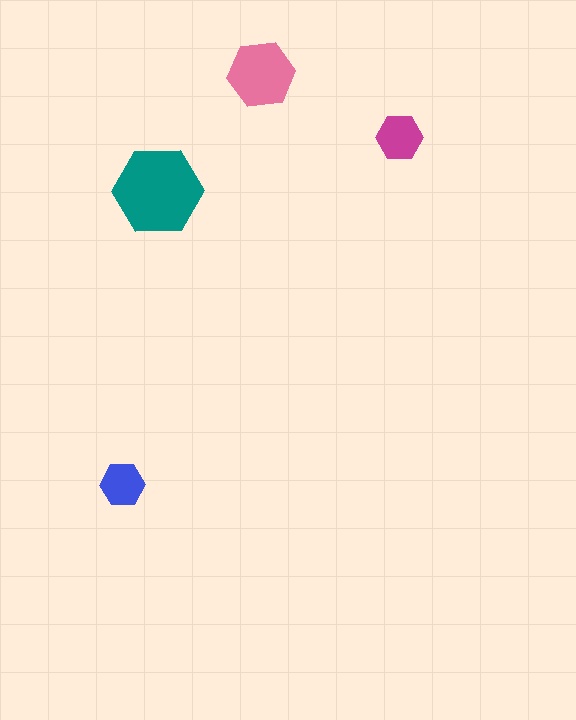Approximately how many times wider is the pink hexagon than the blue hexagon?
About 1.5 times wider.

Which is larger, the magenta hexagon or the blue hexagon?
The magenta one.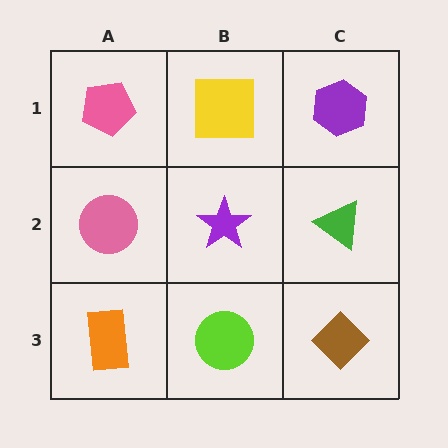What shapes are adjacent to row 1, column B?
A purple star (row 2, column B), a pink pentagon (row 1, column A), a purple hexagon (row 1, column C).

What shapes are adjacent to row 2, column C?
A purple hexagon (row 1, column C), a brown diamond (row 3, column C), a purple star (row 2, column B).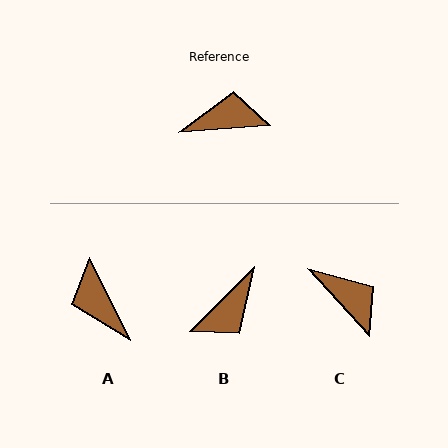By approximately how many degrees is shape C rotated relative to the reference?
Approximately 52 degrees clockwise.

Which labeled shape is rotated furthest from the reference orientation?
B, about 139 degrees away.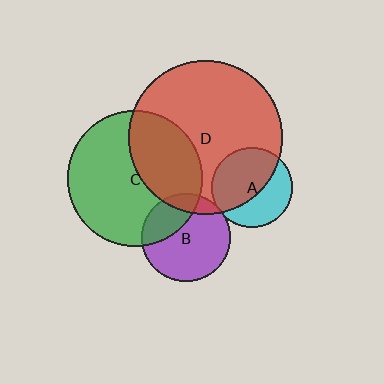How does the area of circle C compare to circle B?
Approximately 2.3 times.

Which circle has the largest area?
Circle D (red).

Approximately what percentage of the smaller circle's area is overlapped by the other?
Approximately 35%.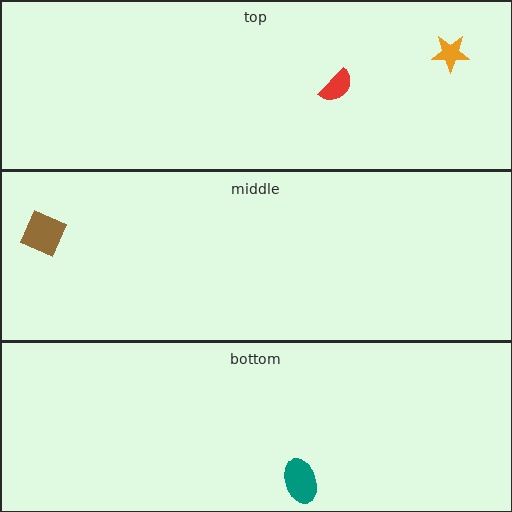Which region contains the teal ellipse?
The bottom region.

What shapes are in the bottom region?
The teal ellipse.